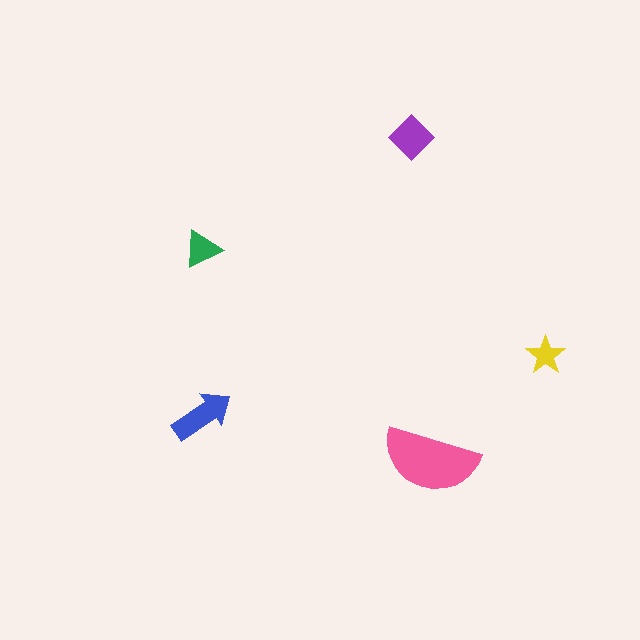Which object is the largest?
The pink semicircle.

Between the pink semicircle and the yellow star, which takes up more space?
The pink semicircle.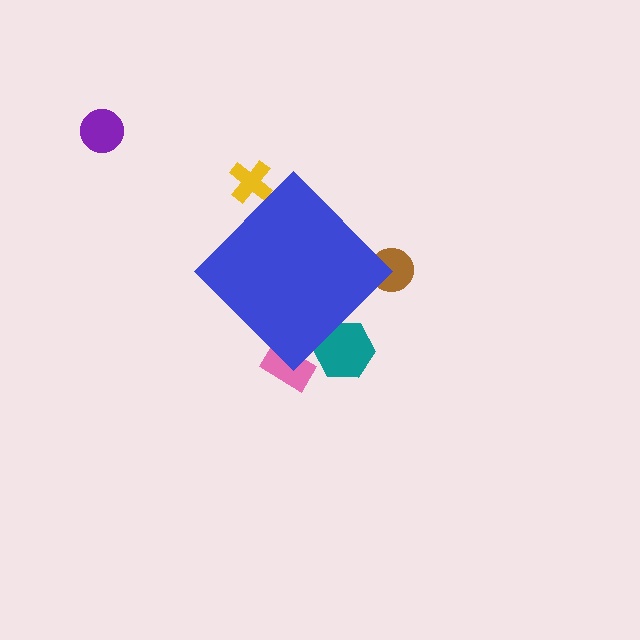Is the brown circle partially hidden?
Yes, the brown circle is partially hidden behind the blue diamond.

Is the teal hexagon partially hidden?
Yes, the teal hexagon is partially hidden behind the blue diamond.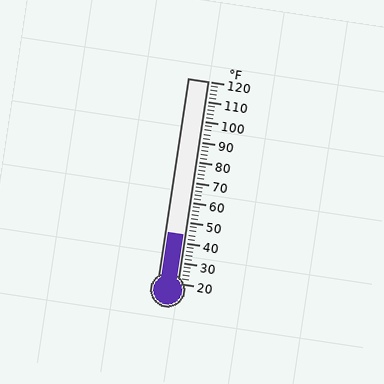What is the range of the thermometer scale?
The thermometer scale ranges from 20°F to 120°F.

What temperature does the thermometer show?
The thermometer shows approximately 44°F.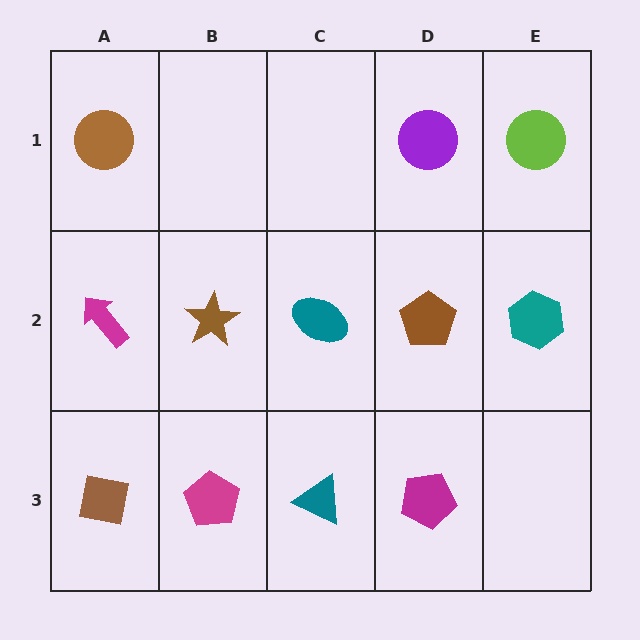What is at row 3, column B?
A magenta pentagon.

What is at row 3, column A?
A brown square.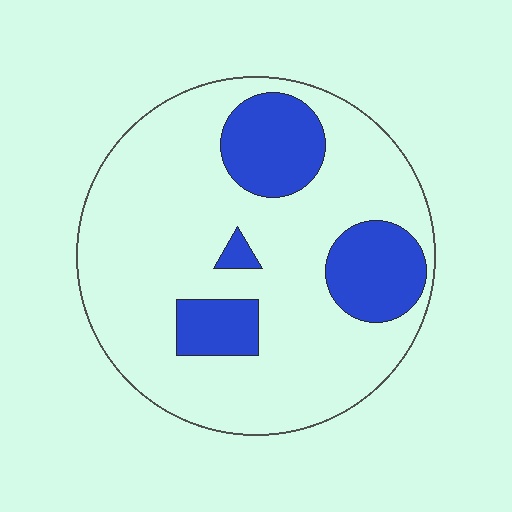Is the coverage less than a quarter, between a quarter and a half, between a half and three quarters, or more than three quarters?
Less than a quarter.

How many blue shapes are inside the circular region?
4.